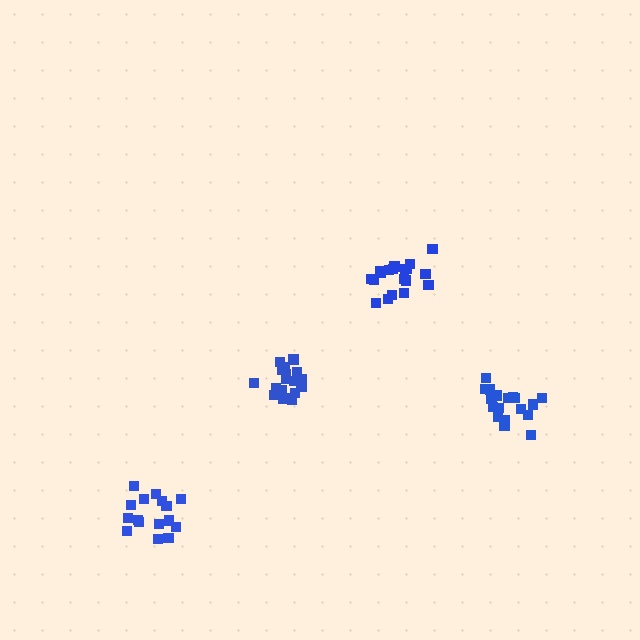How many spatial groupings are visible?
There are 4 spatial groupings.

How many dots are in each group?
Group 1: 19 dots, Group 2: 18 dots, Group 3: 17 dots, Group 4: 19 dots (73 total).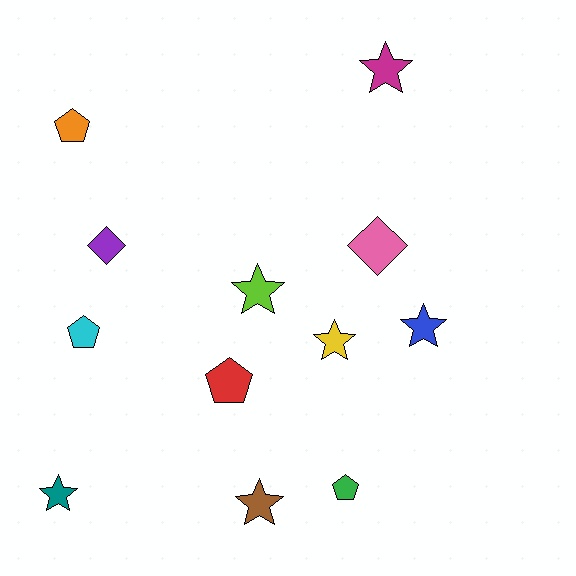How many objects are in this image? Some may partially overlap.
There are 12 objects.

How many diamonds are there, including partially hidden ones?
There are 2 diamonds.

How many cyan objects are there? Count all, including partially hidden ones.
There is 1 cyan object.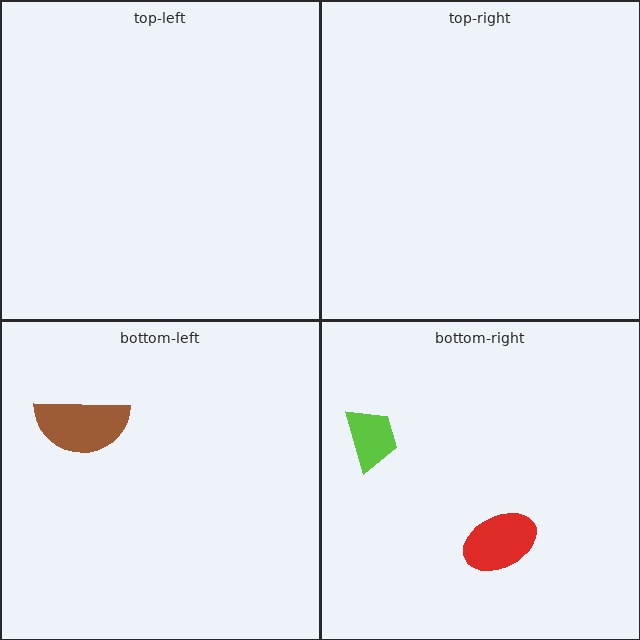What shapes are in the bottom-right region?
The lime trapezoid, the red ellipse.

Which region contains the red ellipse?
The bottom-right region.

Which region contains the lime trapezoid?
The bottom-right region.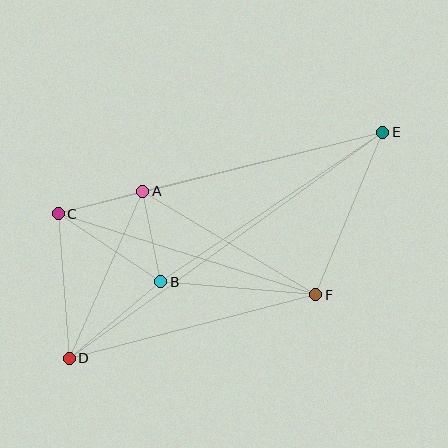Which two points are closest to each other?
Points A and C are closest to each other.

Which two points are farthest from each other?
Points D and E are farthest from each other.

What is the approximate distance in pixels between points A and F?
The distance between A and F is approximately 202 pixels.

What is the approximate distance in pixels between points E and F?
The distance between E and F is approximately 176 pixels.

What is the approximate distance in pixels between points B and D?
The distance between B and D is approximately 119 pixels.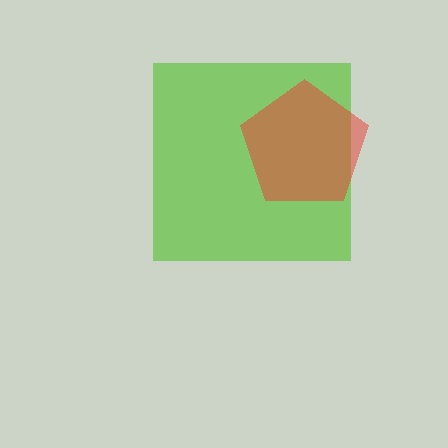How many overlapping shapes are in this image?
There are 2 overlapping shapes in the image.